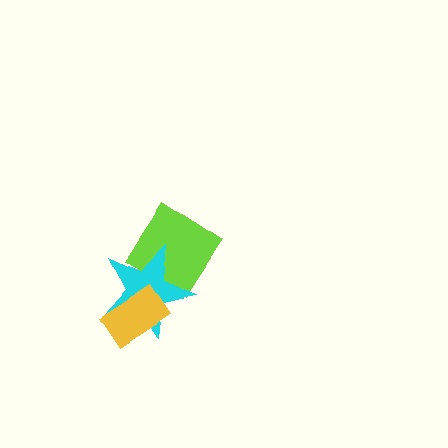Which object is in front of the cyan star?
The yellow rectangle is in front of the cyan star.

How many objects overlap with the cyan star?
2 objects overlap with the cyan star.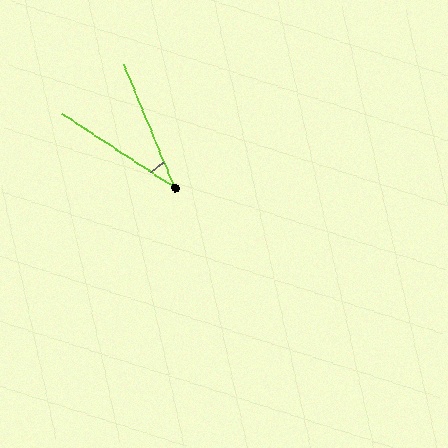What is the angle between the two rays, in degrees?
Approximately 34 degrees.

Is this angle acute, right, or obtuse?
It is acute.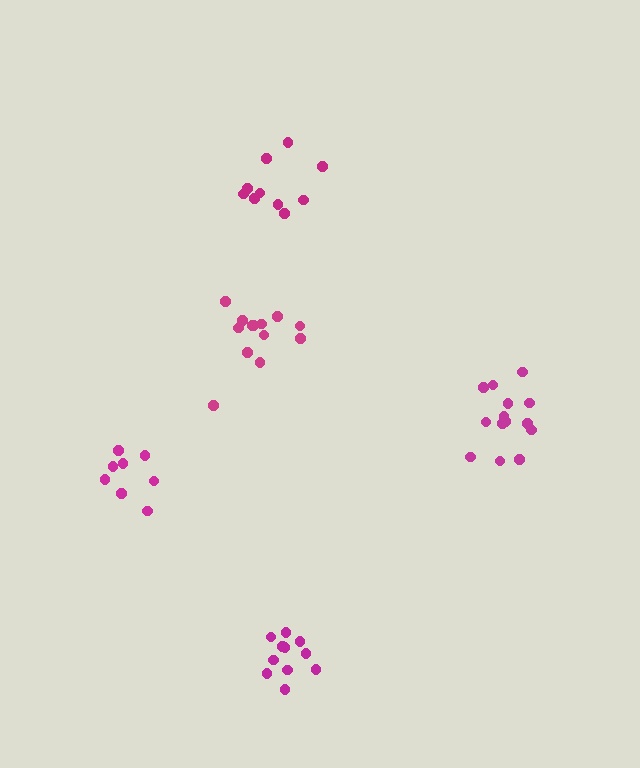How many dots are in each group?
Group 1: 11 dots, Group 2: 14 dots, Group 3: 13 dots, Group 4: 10 dots, Group 5: 8 dots (56 total).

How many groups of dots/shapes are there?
There are 5 groups.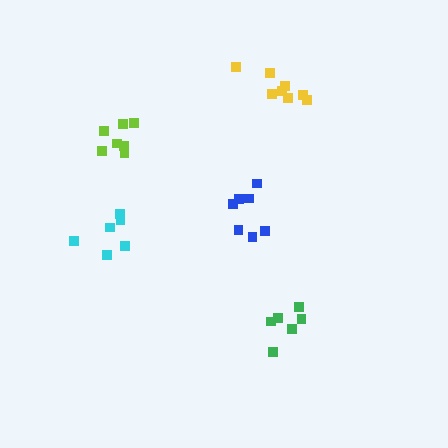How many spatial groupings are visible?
There are 5 spatial groupings.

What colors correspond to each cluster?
The clusters are colored: blue, green, lime, yellow, cyan.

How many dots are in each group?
Group 1: 7 dots, Group 2: 6 dots, Group 3: 7 dots, Group 4: 8 dots, Group 5: 6 dots (34 total).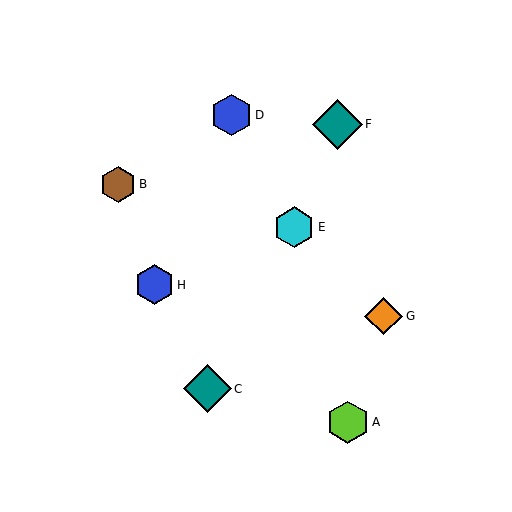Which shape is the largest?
The teal diamond (labeled F) is the largest.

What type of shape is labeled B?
Shape B is a brown hexagon.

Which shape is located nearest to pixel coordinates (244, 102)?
The blue hexagon (labeled D) at (232, 115) is nearest to that location.